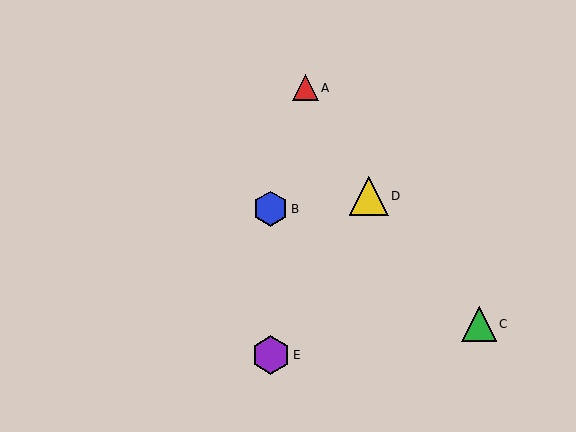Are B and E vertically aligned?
Yes, both are at x≈271.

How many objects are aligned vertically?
2 objects (B, E) are aligned vertically.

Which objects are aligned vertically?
Objects B, E are aligned vertically.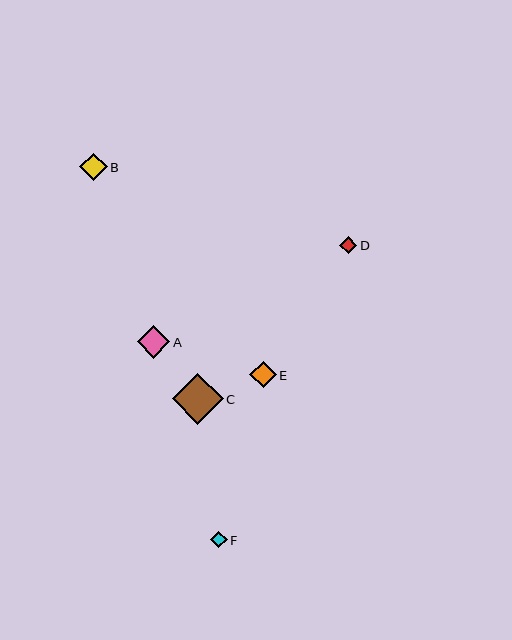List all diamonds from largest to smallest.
From largest to smallest: C, A, B, E, D, F.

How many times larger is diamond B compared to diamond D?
Diamond B is approximately 1.6 times the size of diamond D.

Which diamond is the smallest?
Diamond F is the smallest with a size of approximately 16 pixels.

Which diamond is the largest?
Diamond C is the largest with a size of approximately 51 pixels.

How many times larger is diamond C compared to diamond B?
Diamond C is approximately 1.9 times the size of diamond B.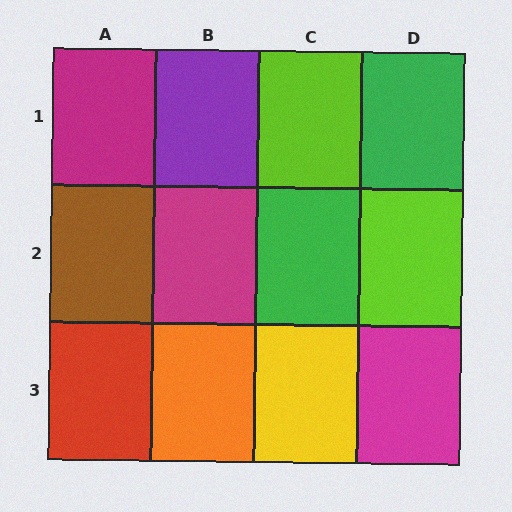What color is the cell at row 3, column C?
Yellow.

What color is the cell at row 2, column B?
Magenta.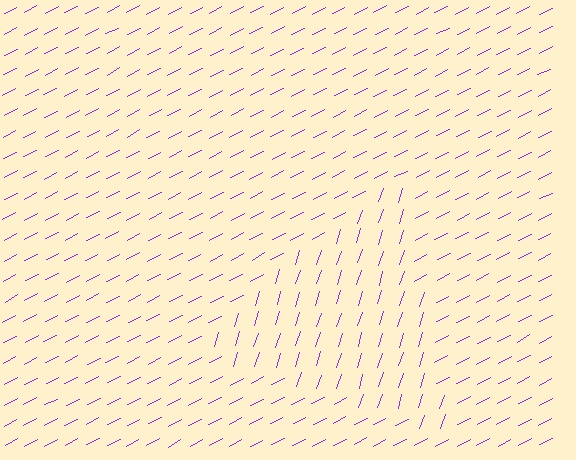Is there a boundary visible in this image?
Yes, there is a texture boundary formed by a change in line orientation.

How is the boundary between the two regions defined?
The boundary is defined purely by a change in line orientation (approximately 45 degrees difference). All lines are the same color and thickness.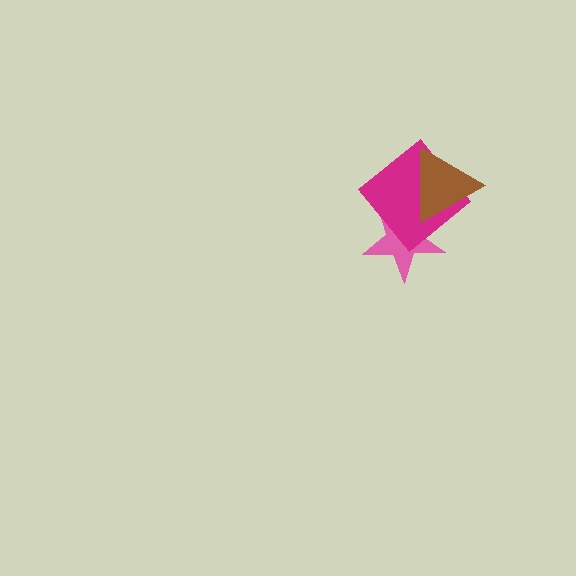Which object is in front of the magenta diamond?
The brown triangle is in front of the magenta diamond.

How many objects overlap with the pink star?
2 objects overlap with the pink star.